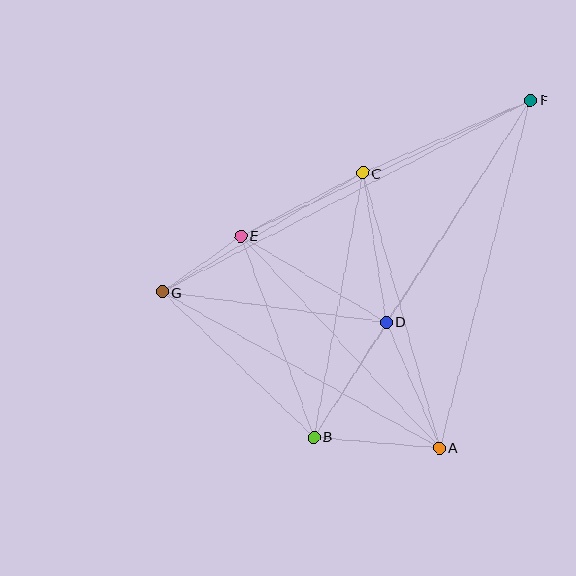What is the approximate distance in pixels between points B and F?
The distance between B and F is approximately 401 pixels.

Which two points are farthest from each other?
Points F and G are farthest from each other.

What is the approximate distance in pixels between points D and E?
The distance between D and E is approximately 169 pixels.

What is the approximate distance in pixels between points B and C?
The distance between B and C is approximately 269 pixels.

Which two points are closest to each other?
Points E and G are closest to each other.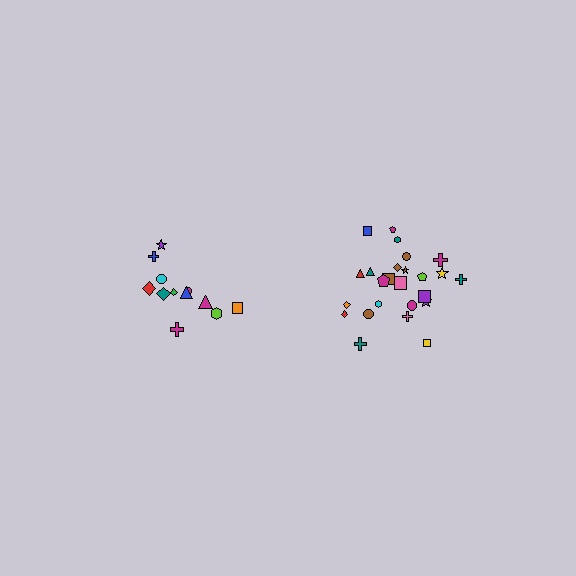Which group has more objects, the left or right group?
The right group.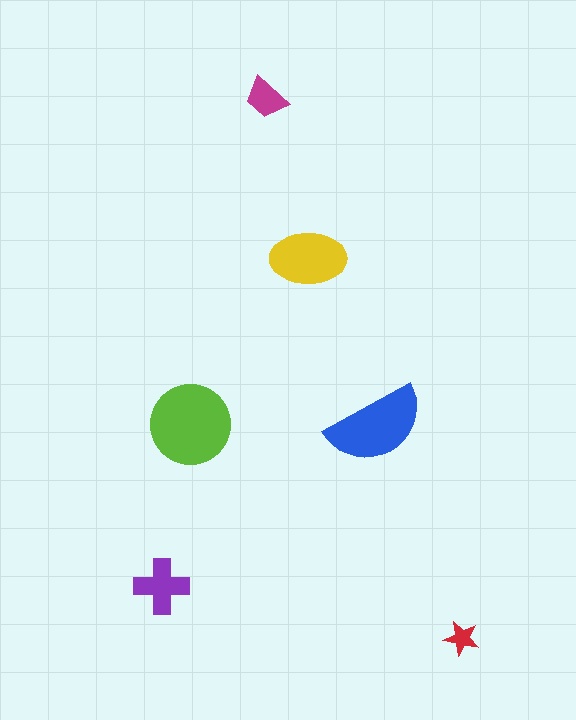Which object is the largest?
The lime circle.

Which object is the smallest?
The red star.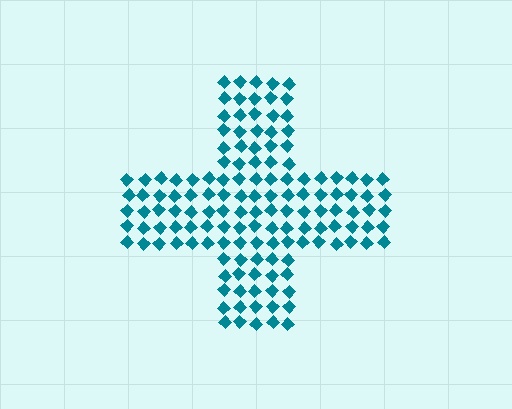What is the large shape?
The large shape is a cross.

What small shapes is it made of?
It is made of small diamonds.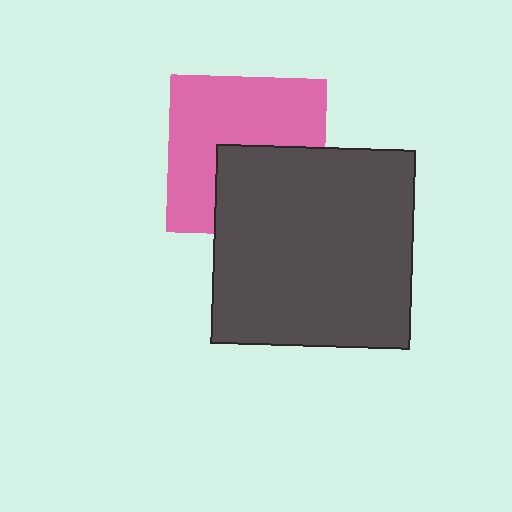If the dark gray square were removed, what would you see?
You would see the complete pink square.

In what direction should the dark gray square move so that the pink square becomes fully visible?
The dark gray square should move down. That is the shortest direction to clear the overlap and leave the pink square fully visible.